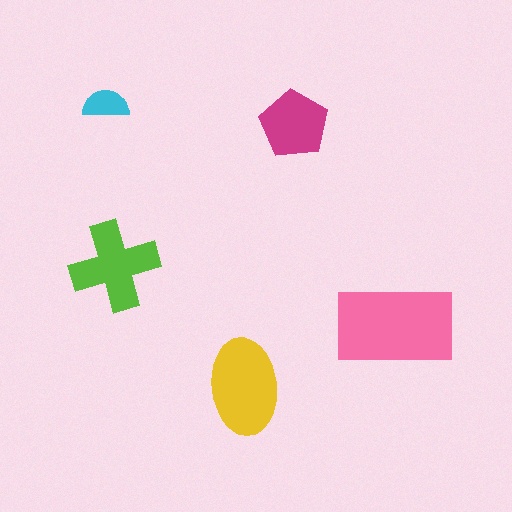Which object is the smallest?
The cyan semicircle.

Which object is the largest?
The pink rectangle.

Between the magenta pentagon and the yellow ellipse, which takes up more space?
The yellow ellipse.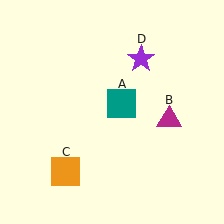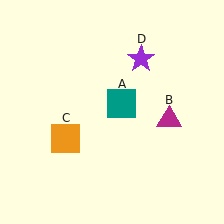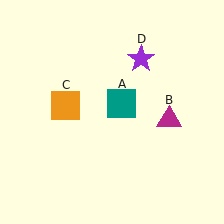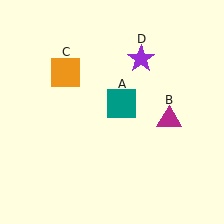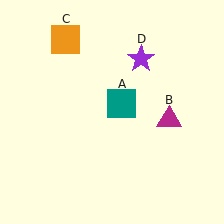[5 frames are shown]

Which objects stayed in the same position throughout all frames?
Teal square (object A) and magenta triangle (object B) and purple star (object D) remained stationary.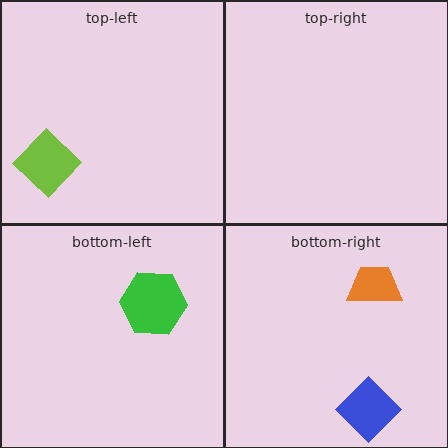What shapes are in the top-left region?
The lime diamond.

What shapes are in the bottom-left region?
The green hexagon.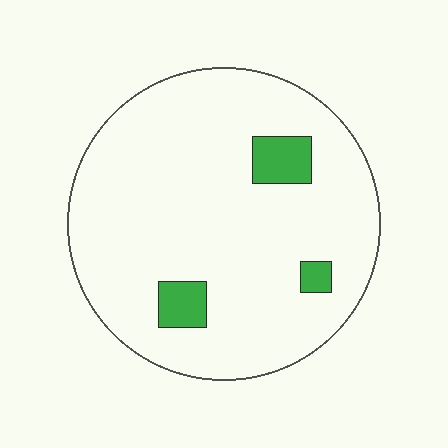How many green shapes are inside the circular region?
3.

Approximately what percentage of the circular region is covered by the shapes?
Approximately 10%.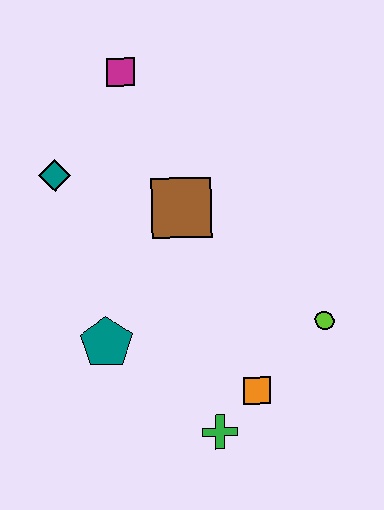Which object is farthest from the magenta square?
The green cross is farthest from the magenta square.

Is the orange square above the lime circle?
No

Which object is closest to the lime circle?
The orange square is closest to the lime circle.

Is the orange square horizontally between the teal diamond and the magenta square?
No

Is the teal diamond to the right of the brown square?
No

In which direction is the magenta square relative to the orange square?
The magenta square is above the orange square.